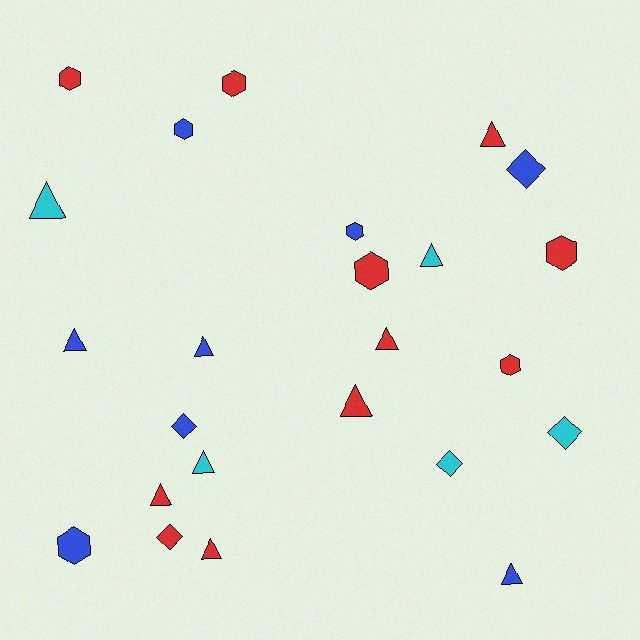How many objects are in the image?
There are 24 objects.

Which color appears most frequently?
Red, with 11 objects.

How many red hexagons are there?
There are 5 red hexagons.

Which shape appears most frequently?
Triangle, with 11 objects.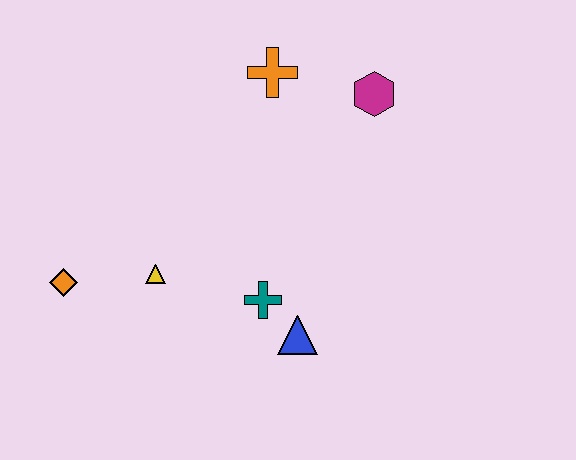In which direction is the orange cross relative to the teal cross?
The orange cross is above the teal cross.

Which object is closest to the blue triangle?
The teal cross is closest to the blue triangle.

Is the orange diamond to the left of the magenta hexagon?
Yes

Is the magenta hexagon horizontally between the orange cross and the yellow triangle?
No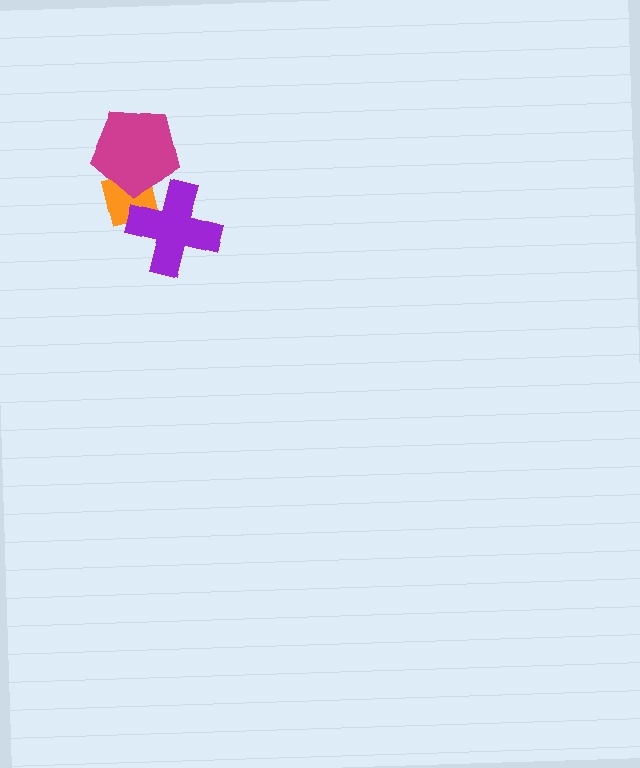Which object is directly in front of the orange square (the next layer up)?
The purple cross is directly in front of the orange square.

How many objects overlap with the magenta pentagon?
1 object overlaps with the magenta pentagon.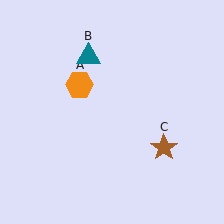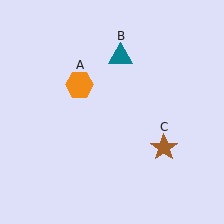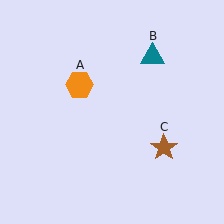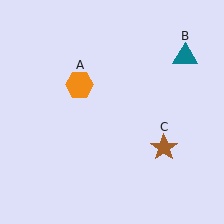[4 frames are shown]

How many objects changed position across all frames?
1 object changed position: teal triangle (object B).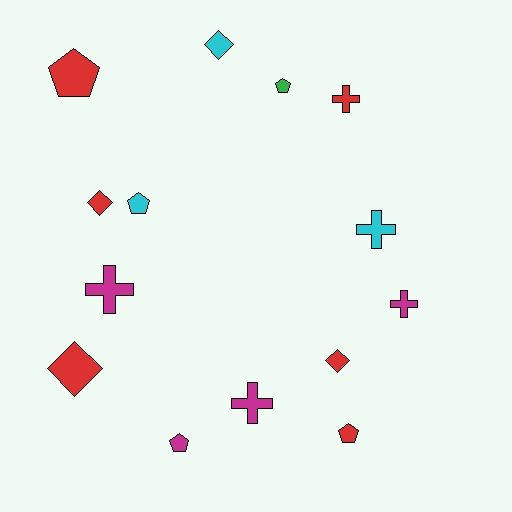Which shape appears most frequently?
Cross, with 5 objects.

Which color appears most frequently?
Red, with 6 objects.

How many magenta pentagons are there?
There is 1 magenta pentagon.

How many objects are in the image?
There are 14 objects.